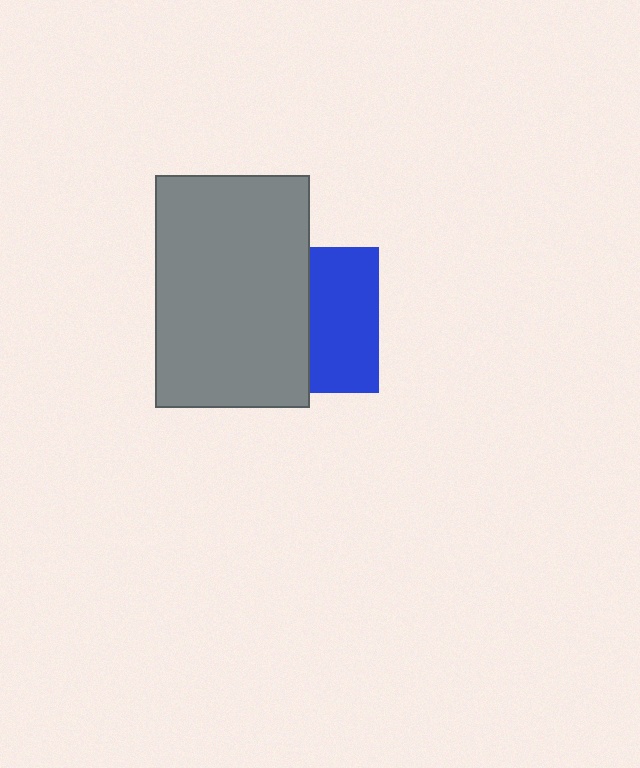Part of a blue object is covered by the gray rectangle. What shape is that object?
It is a square.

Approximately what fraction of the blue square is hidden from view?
Roughly 52% of the blue square is hidden behind the gray rectangle.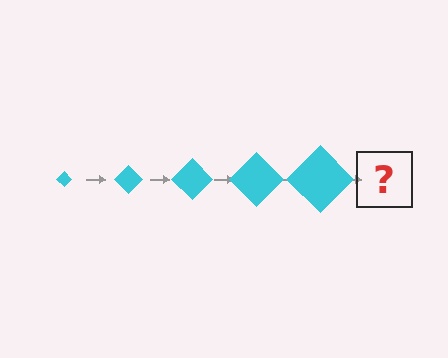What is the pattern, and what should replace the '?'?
The pattern is that the diamond gets progressively larger each step. The '?' should be a cyan diamond, larger than the previous one.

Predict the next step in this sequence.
The next step is a cyan diamond, larger than the previous one.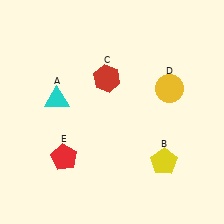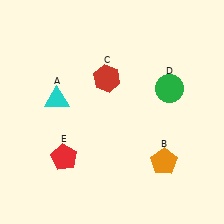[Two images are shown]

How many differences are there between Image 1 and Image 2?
There are 2 differences between the two images.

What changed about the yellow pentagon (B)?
In Image 1, B is yellow. In Image 2, it changed to orange.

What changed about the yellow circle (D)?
In Image 1, D is yellow. In Image 2, it changed to green.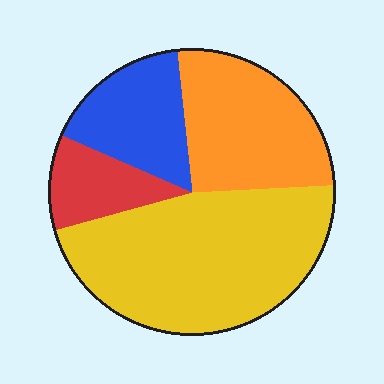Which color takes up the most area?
Yellow, at roughly 45%.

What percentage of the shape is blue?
Blue covers roughly 15% of the shape.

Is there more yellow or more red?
Yellow.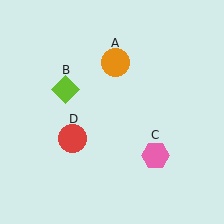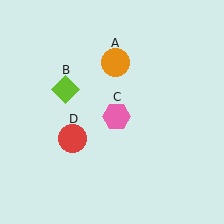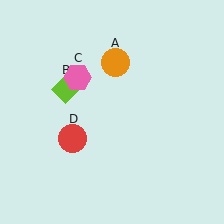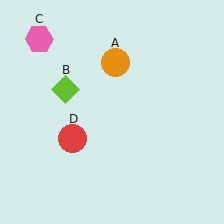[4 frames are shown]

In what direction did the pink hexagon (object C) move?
The pink hexagon (object C) moved up and to the left.